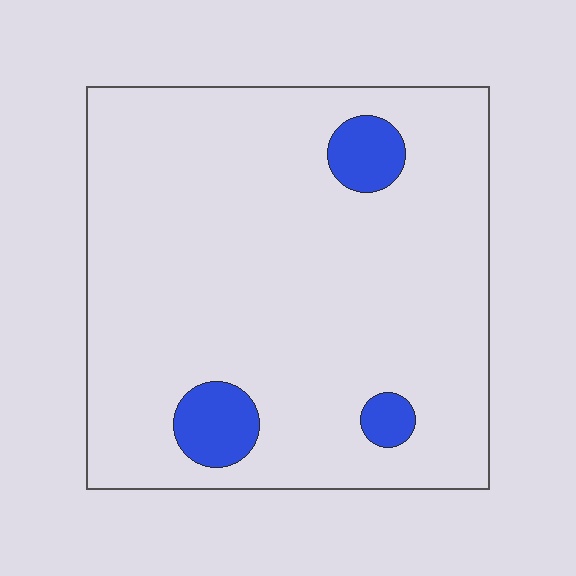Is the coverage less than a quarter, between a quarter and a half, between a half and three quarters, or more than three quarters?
Less than a quarter.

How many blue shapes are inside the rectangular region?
3.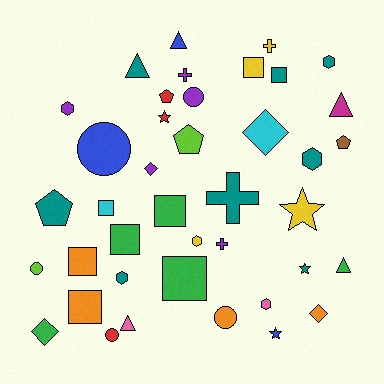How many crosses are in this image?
There are 4 crosses.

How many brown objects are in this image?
There is 1 brown object.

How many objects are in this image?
There are 40 objects.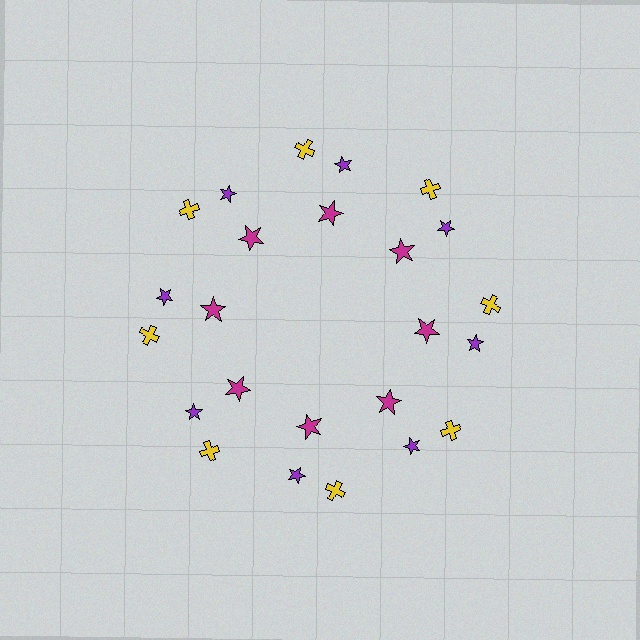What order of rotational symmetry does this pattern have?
This pattern has 8-fold rotational symmetry.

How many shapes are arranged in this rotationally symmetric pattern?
There are 24 shapes, arranged in 8 groups of 3.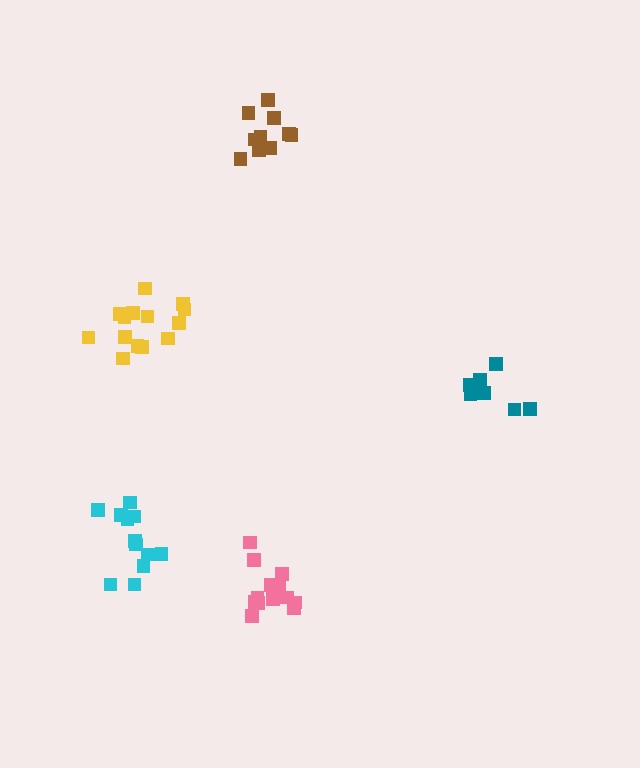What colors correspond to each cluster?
The clusters are colored: yellow, teal, pink, brown, cyan.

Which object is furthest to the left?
The cyan cluster is leftmost.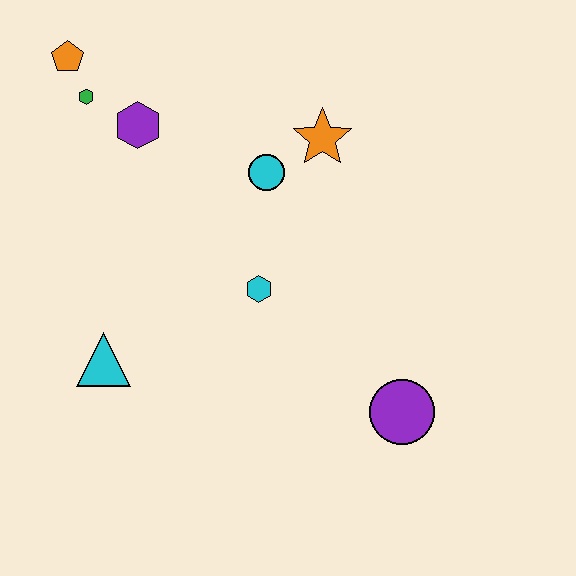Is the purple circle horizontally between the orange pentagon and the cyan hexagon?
No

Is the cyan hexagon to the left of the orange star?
Yes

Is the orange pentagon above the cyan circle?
Yes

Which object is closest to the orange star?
The cyan circle is closest to the orange star.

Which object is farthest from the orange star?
The cyan triangle is farthest from the orange star.